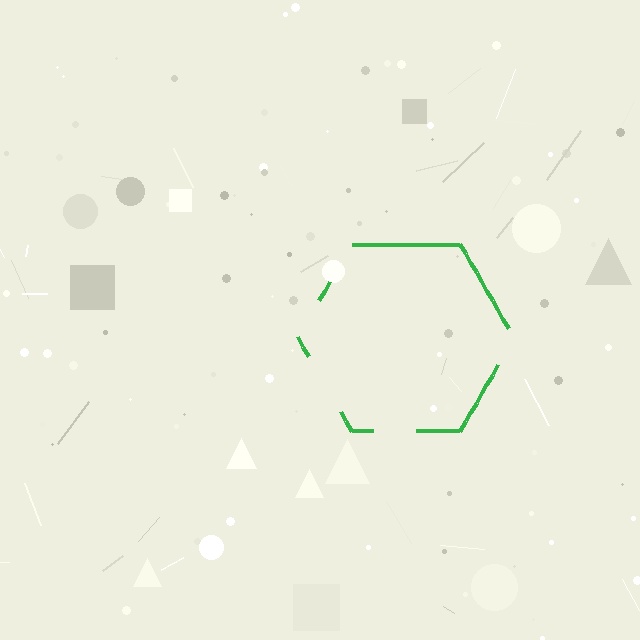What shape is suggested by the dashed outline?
The dashed outline suggests a hexagon.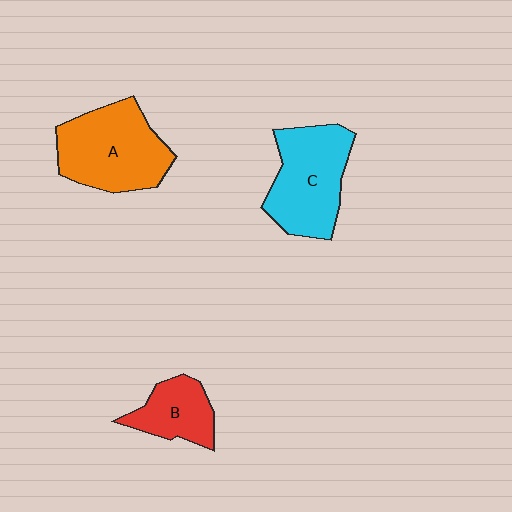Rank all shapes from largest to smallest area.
From largest to smallest: A (orange), C (cyan), B (red).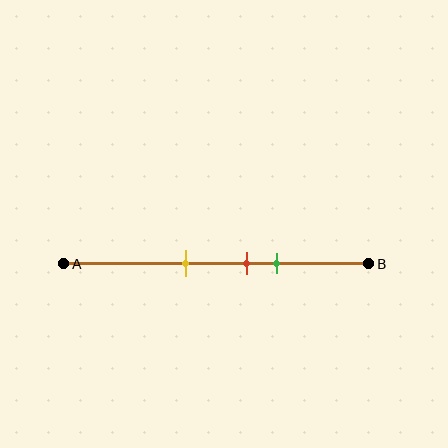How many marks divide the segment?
There are 3 marks dividing the segment.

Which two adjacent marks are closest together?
The red and green marks are the closest adjacent pair.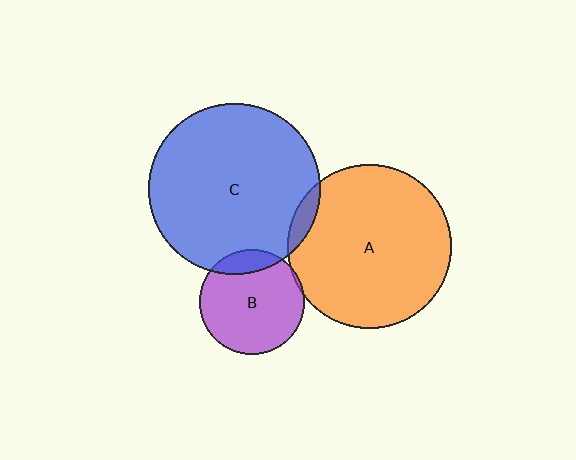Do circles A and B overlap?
Yes.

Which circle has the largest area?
Circle C (blue).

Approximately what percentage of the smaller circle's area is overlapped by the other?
Approximately 5%.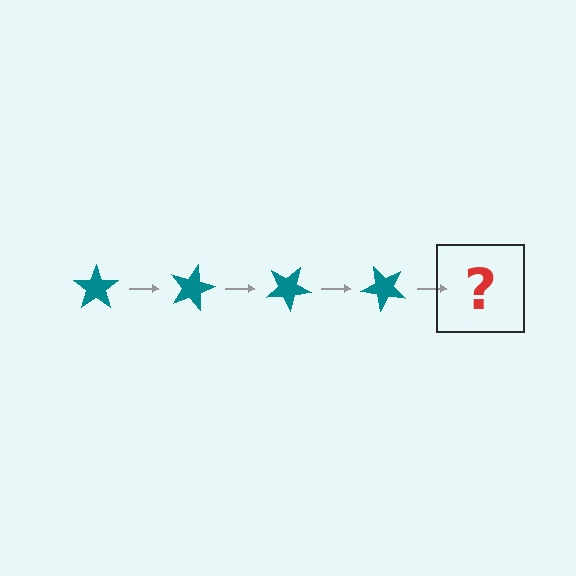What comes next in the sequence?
The next element should be a teal star rotated 60 degrees.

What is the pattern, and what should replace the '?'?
The pattern is that the star rotates 15 degrees each step. The '?' should be a teal star rotated 60 degrees.